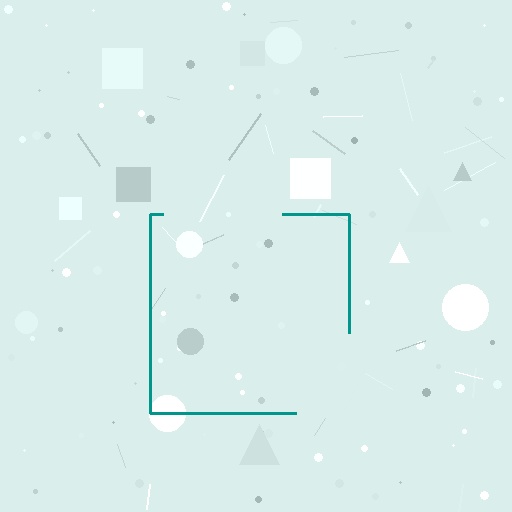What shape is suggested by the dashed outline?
The dashed outline suggests a square.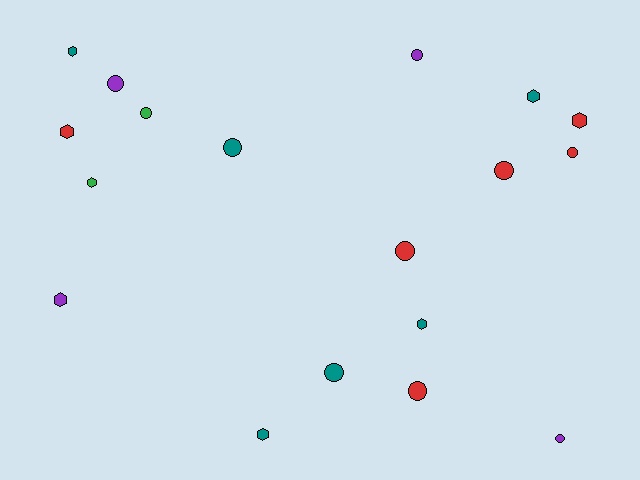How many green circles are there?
There is 1 green circle.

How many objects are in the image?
There are 18 objects.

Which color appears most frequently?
Teal, with 6 objects.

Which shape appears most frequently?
Circle, with 10 objects.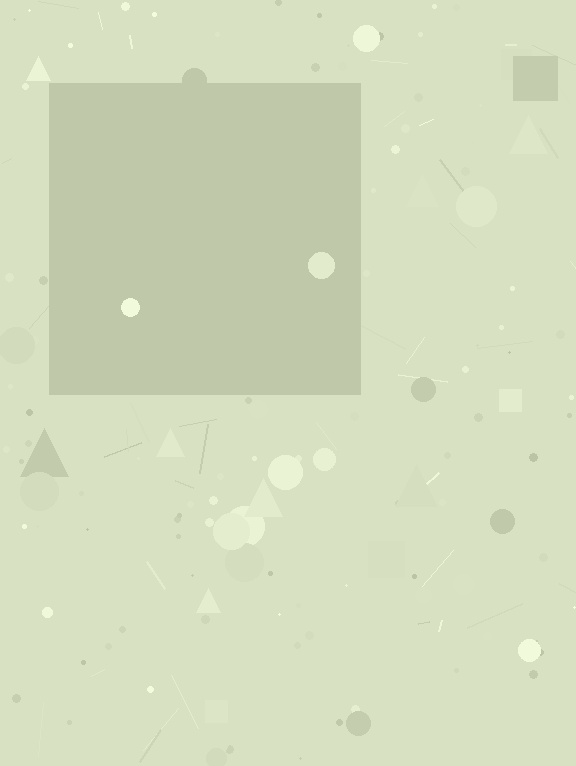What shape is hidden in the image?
A square is hidden in the image.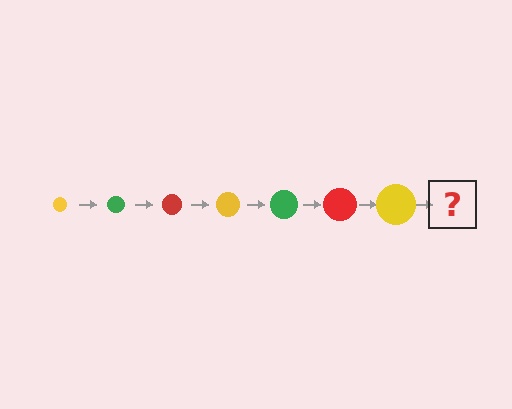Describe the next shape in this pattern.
It should be a green circle, larger than the previous one.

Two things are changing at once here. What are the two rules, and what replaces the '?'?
The two rules are that the circle grows larger each step and the color cycles through yellow, green, and red. The '?' should be a green circle, larger than the previous one.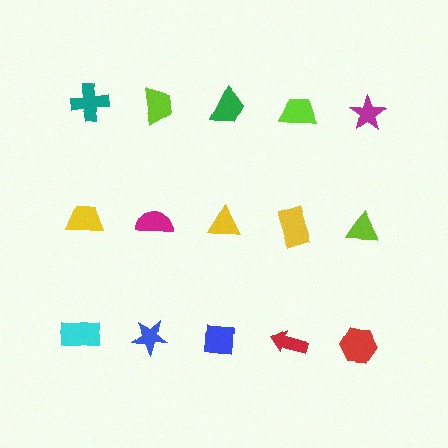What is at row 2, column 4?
A yellow rectangle.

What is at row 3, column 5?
A red hexagon.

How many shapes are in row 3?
5 shapes.